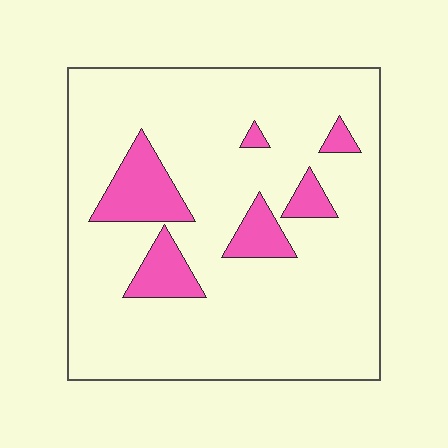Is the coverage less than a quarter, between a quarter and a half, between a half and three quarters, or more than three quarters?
Less than a quarter.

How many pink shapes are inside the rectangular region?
6.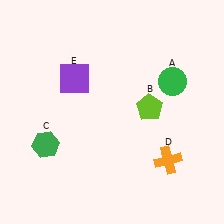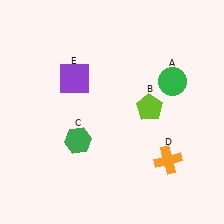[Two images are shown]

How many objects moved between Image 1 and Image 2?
1 object moved between the two images.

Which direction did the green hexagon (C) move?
The green hexagon (C) moved right.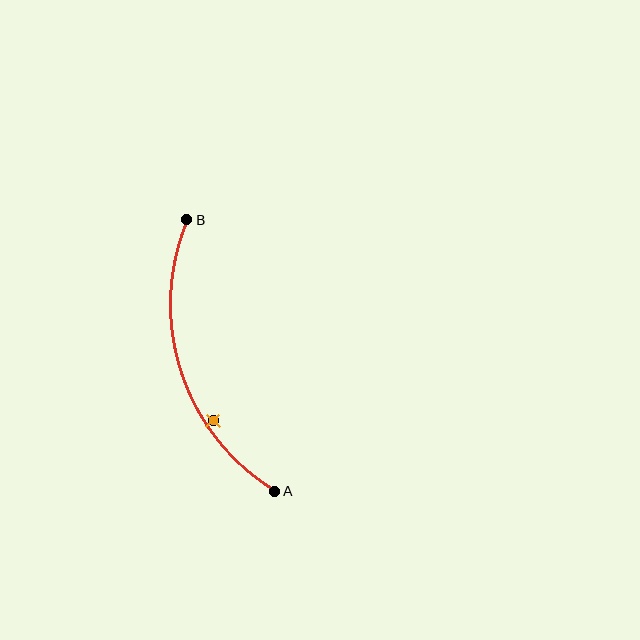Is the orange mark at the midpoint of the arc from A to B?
No — the orange mark does not lie on the arc at all. It sits slightly inside the curve.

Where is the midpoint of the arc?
The arc midpoint is the point on the curve farthest from the straight line joining A and B. It sits to the left of that line.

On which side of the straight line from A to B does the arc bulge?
The arc bulges to the left of the straight line connecting A and B.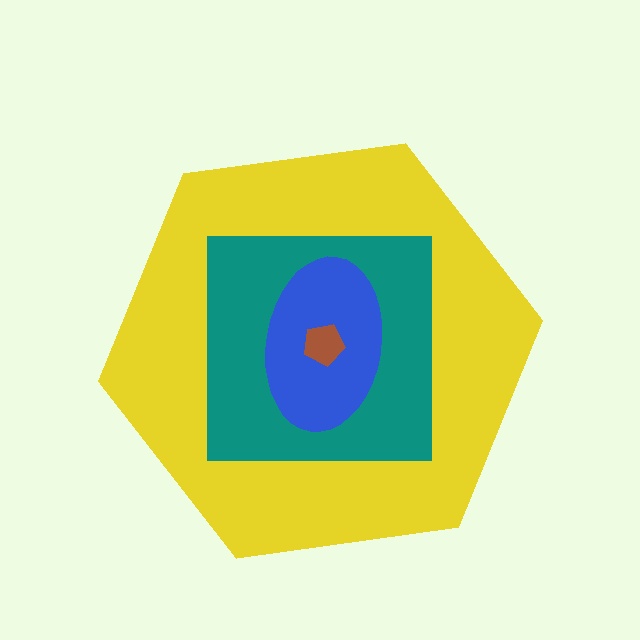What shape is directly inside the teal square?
The blue ellipse.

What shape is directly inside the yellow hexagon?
The teal square.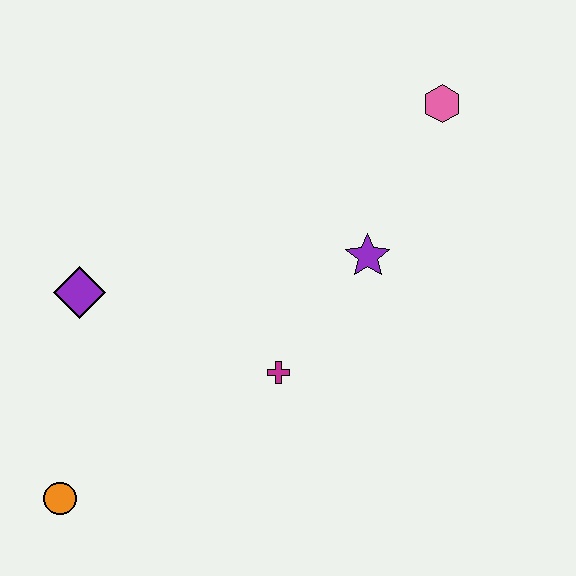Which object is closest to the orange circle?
The purple diamond is closest to the orange circle.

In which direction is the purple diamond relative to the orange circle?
The purple diamond is above the orange circle.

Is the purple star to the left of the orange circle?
No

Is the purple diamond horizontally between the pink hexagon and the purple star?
No